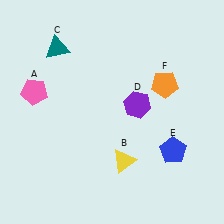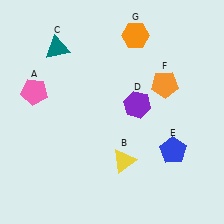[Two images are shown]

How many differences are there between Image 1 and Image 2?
There is 1 difference between the two images.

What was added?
An orange hexagon (G) was added in Image 2.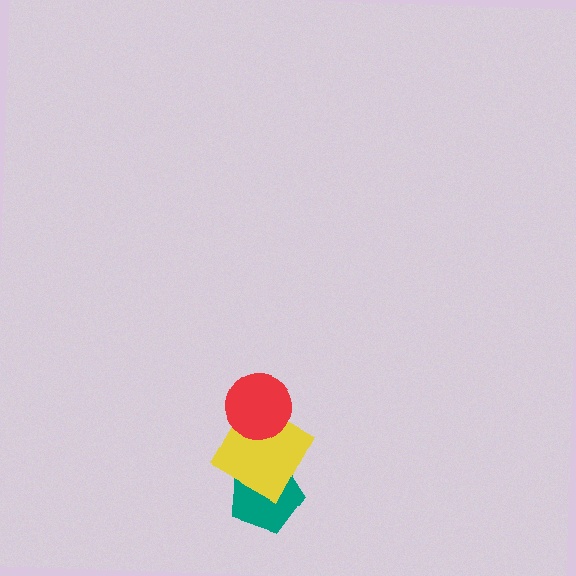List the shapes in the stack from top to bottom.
From top to bottom: the red circle, the yellow square, the teal pentagon.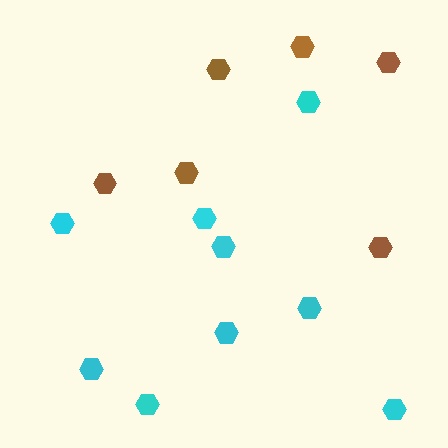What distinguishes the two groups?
There are 2 groups: one group of brown hexagons (6) and one group of cyan hexagons (9).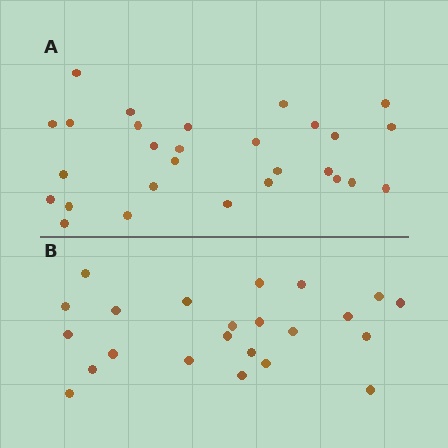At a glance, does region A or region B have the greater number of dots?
Region A (the top region) has more dots.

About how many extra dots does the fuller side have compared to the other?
Region A has about 5 more dots than region B.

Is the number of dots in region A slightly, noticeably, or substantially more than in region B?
Region A has only slightly more — the two regions are fairly close. The ratio is roughly 1.2 to 1.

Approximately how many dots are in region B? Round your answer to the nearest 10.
About 20 dots. (The exact count is 23, which rounds to 20.)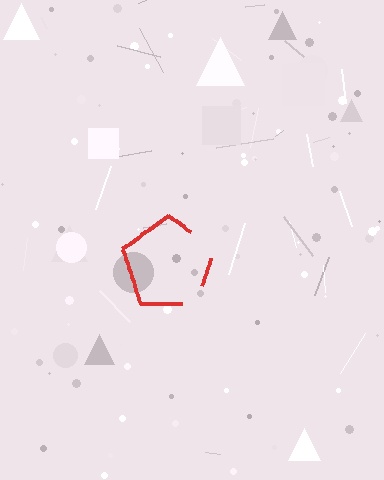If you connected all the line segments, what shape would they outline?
They would outline a pentagon.